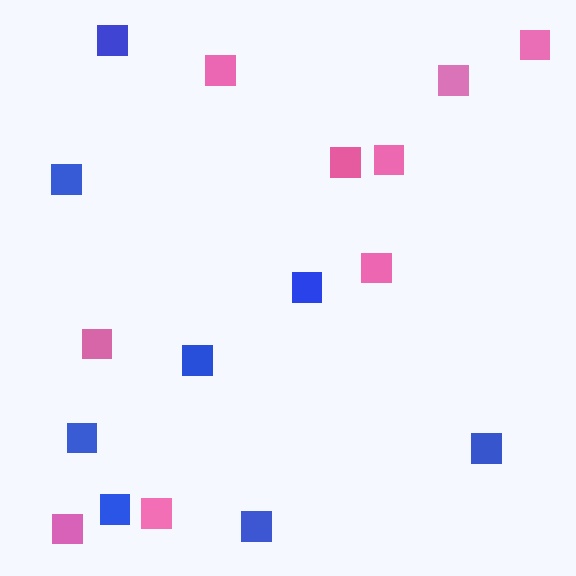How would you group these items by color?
There are 2 groups: one group of blue squares (8) and one group of pink squares (9).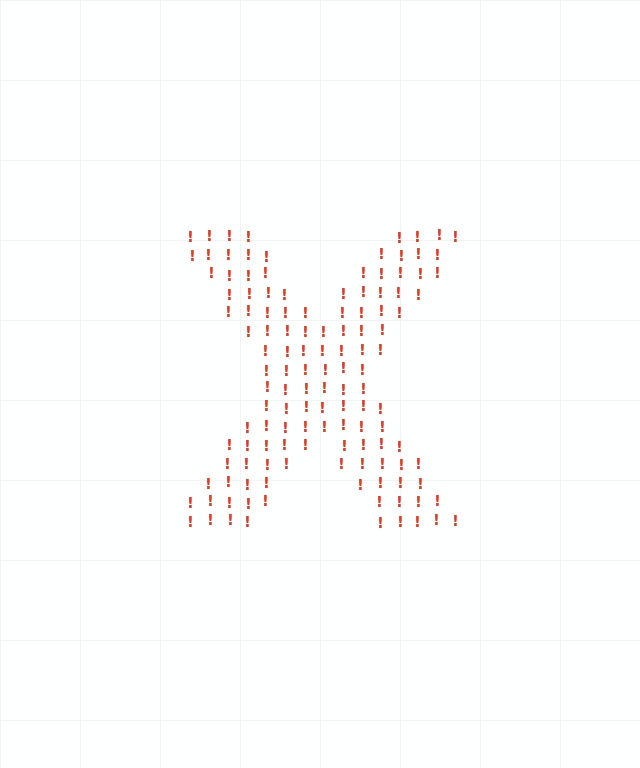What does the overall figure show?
The overall figure shows the letter X.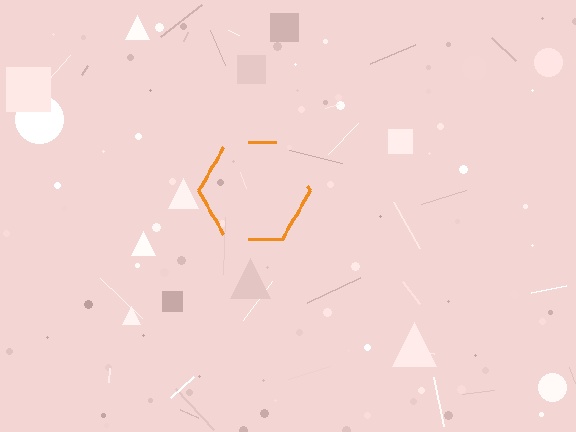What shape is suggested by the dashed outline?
The dashed outline suggests a hexagon.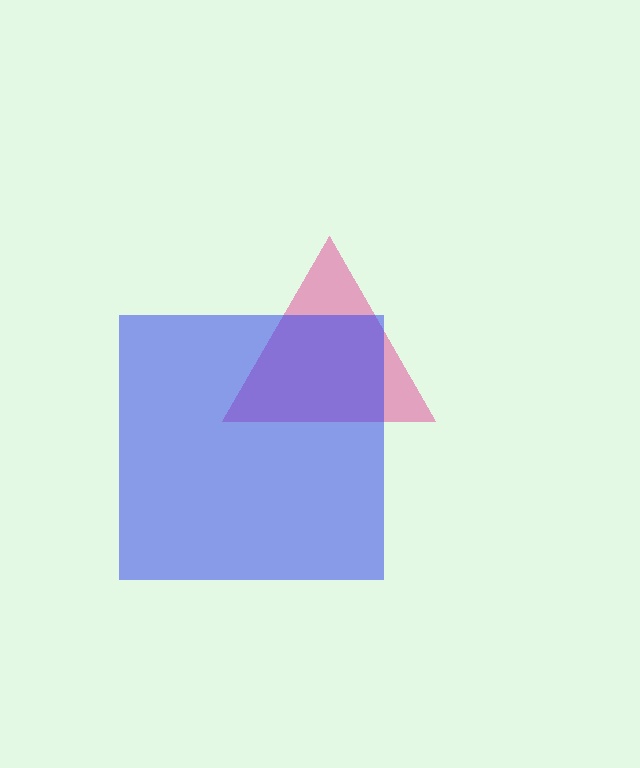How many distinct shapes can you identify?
There are 2 distinct shapes: a pink triangle, a blue square.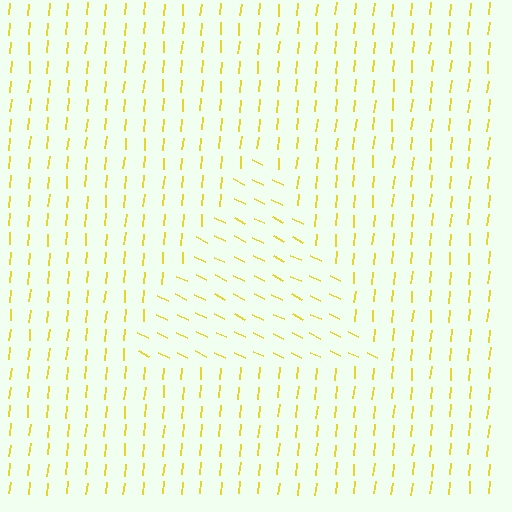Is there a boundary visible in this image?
Yes, there is a texture boundary formed by a change in line orientation.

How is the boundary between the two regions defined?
The boundary is defined purely by a change in line orientation (approximately 69 degrees difference). All lines are the same color and thickness.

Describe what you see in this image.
The image is filled with small yellow line segments. A triangle region in the image has lines oriented differently from the surrounding lines, creating a visible texture boundary.